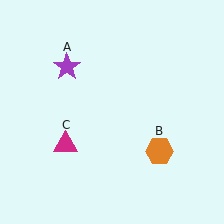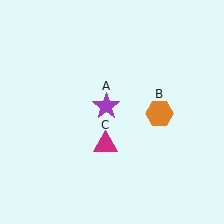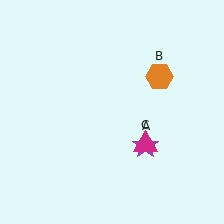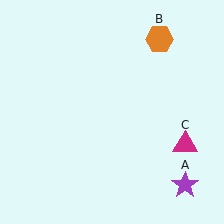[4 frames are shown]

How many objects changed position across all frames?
3 objects changed position: purple star (object A), orange hexagon (object B), magenta triangle (object C).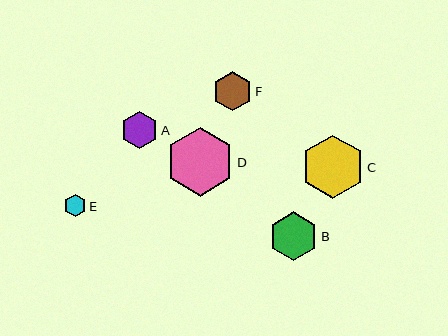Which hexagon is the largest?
Hexagon D is the largest with a size of approximately 69 pixels.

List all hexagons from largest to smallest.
From largest to smallest: D, C, B, F, A, E.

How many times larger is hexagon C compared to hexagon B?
Hexagon C is approximately 1.3 times the size of hexagon B.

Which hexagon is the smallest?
Hexagon E is the smallest with a size of approximately 23 pixels.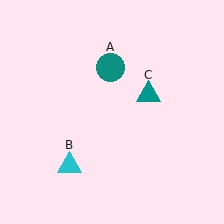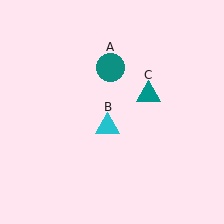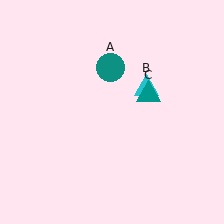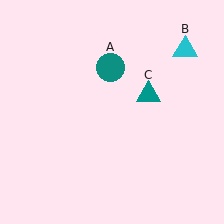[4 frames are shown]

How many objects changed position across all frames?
1 object changed position: cyan triangle (object B).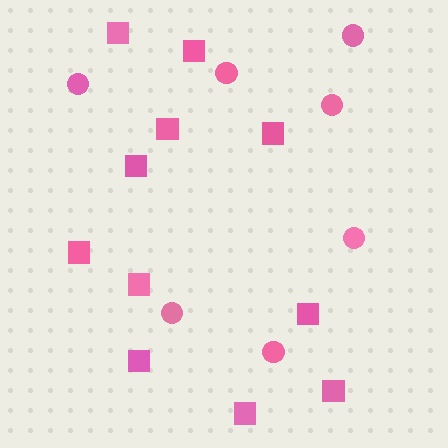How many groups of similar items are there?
There are 2 groups: one group of squares (11) and one group of circles (7).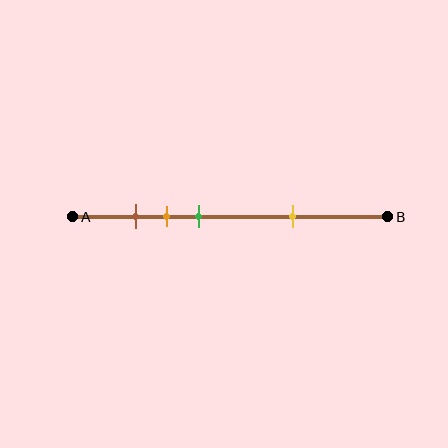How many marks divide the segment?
There are 4 marks dividing the segment.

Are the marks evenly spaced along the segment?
No, the marks are not evenly spaced.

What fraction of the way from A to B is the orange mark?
The orange mark is approximately 30% (0.3) of the way from A to B.